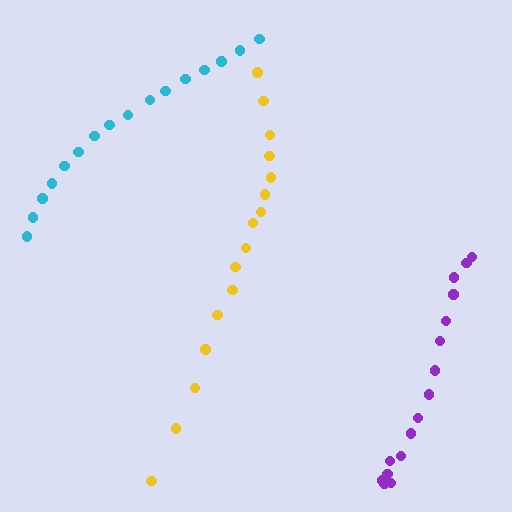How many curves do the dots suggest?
There are 3 distinct paths.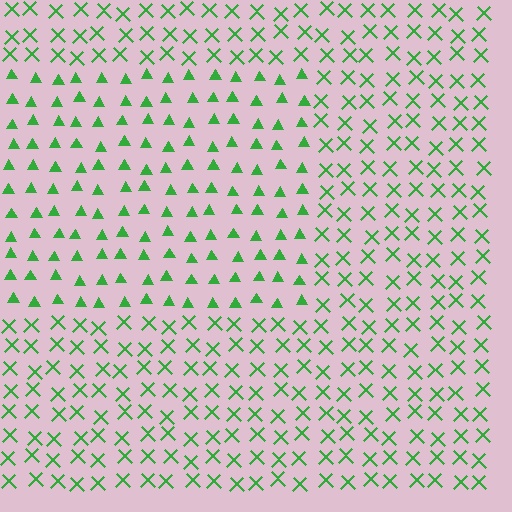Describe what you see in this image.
The image is filled with small green elements arranged in a uniform grid. A rectangle-shaped region contains triangles, while the surrounding area contains X marks. The boundary is defined purely by the change in element shape.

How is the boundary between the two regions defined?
The boundary is defined by a change in element shape: triangles inside vs. X marks outside. All elements share the same color and spacing.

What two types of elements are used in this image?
The image uses triangles inside the rectangle region and X marks outside it.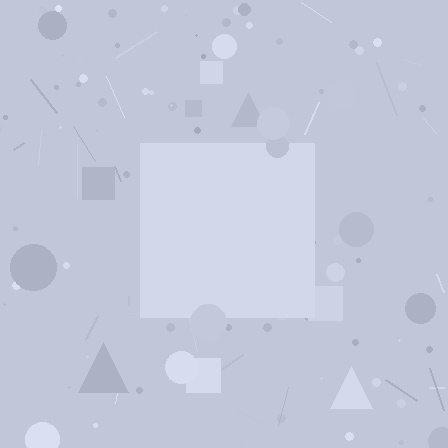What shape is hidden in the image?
A square is hidden in the image.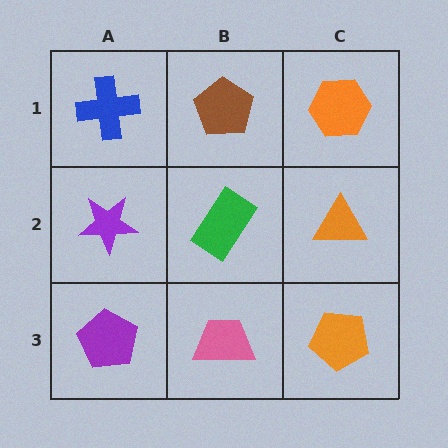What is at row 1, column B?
A brown pentagon.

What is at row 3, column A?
A purple pentagon.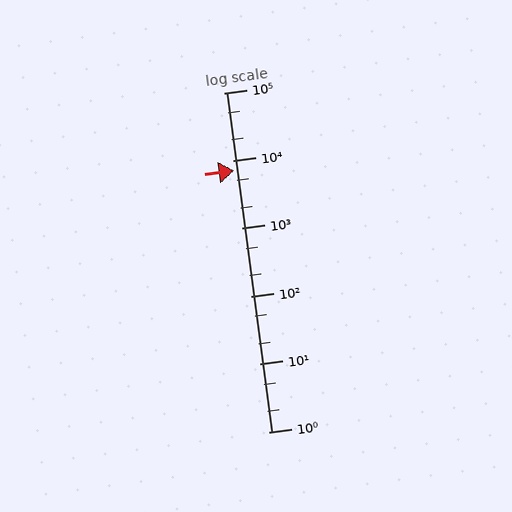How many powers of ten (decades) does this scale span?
The scale spans 5 decades, from 1 to 100000.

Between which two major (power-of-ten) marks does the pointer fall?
The pointer is between 1000 and 10000.